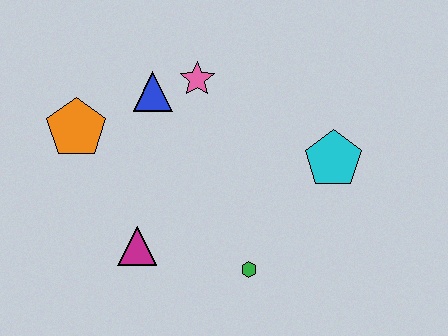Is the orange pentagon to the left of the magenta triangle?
Yes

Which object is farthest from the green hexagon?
The orange pentagon is farthest from the green hexagon.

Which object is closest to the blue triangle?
The pink star is closest to the blue triangle.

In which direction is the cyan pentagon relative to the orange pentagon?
The cyan pentagon is to the right of the orange pentagon.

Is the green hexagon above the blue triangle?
No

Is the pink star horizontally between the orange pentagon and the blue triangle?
No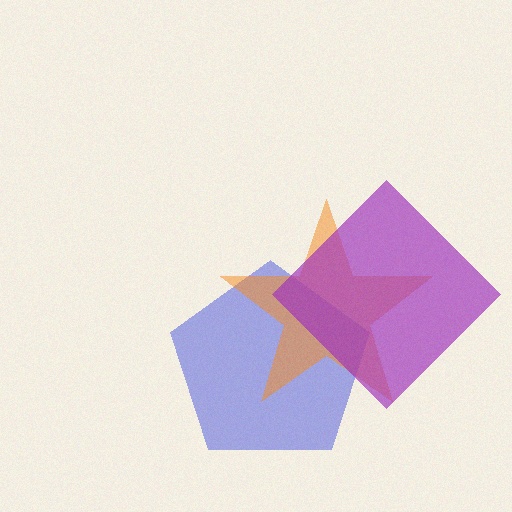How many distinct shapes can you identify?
There are 3 distinct shapes: a blue pentagon, an orange star, a purple diamond.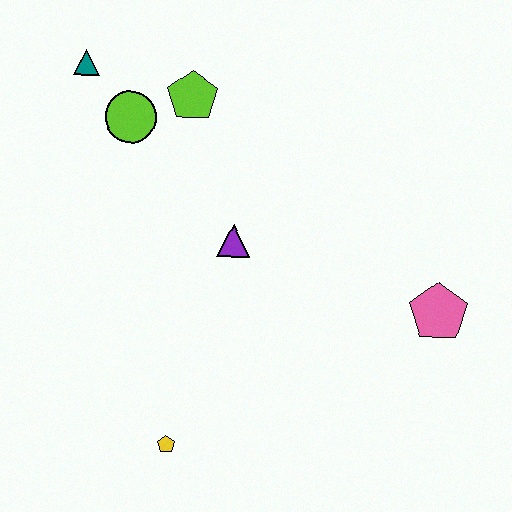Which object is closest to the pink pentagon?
The purple triangle is closest to the pink pentagon.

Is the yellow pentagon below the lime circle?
Yes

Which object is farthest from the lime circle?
The pink pentagon is farthest from the lime circle.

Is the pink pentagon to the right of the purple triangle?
Yes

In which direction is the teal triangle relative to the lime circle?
The teal triangle is above the lime circle.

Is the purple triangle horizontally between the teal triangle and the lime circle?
No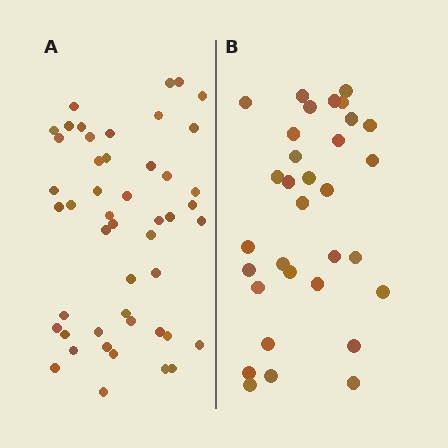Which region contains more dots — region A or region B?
Region A (the left region) has more dots.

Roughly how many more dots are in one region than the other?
Region A has approximately 15 more dots than region B.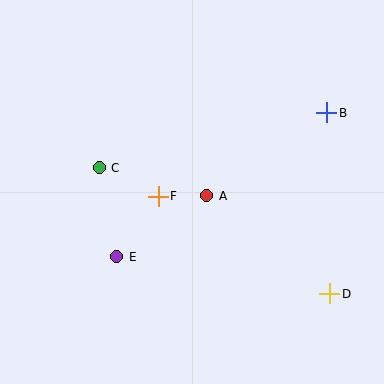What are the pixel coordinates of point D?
Point D is at (330, 294).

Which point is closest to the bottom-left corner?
Point E is closest to the bottom-left corner.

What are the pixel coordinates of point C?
Point C is at (99, 168).